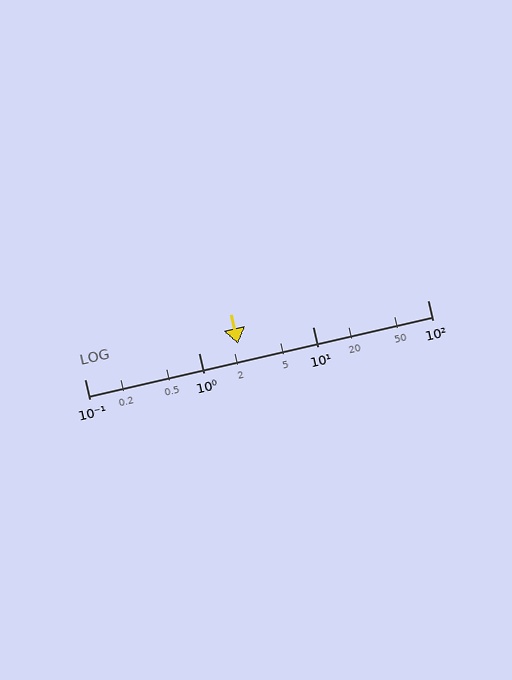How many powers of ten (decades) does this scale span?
The scale spans 3 decades, from 0.1 to 100.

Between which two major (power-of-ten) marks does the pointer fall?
The pointer is between 1 and 10.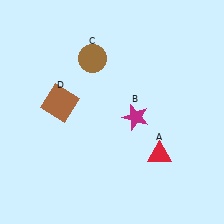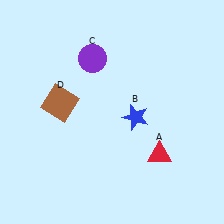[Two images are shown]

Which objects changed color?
B changed from magenta to blue. C changed from brown to purple.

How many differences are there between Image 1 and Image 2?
There are 2 differences between the two images.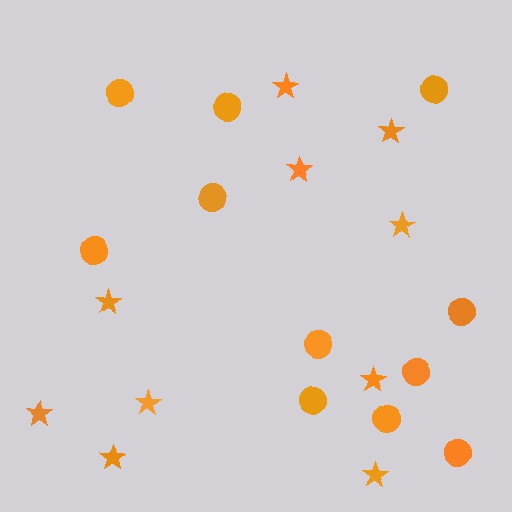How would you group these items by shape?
There are 2 groups: one group of circles (11) and one group of stars (10).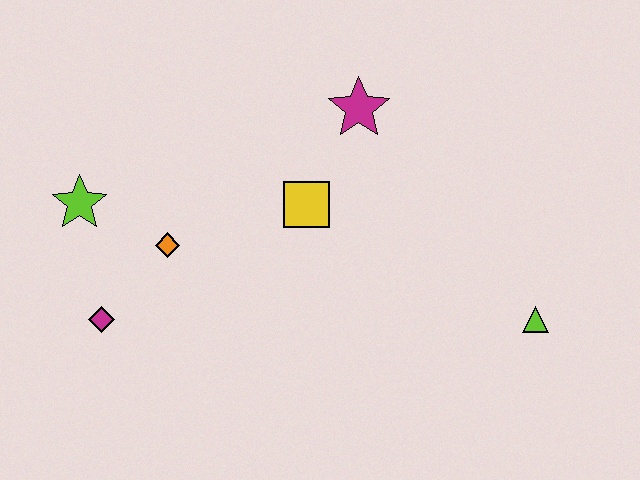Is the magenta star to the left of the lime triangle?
Yes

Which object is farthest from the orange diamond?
The lime triangle is farthest from the orange diamond.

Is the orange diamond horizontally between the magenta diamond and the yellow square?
Yes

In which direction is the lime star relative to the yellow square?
The lime star is to the left of the yellow square.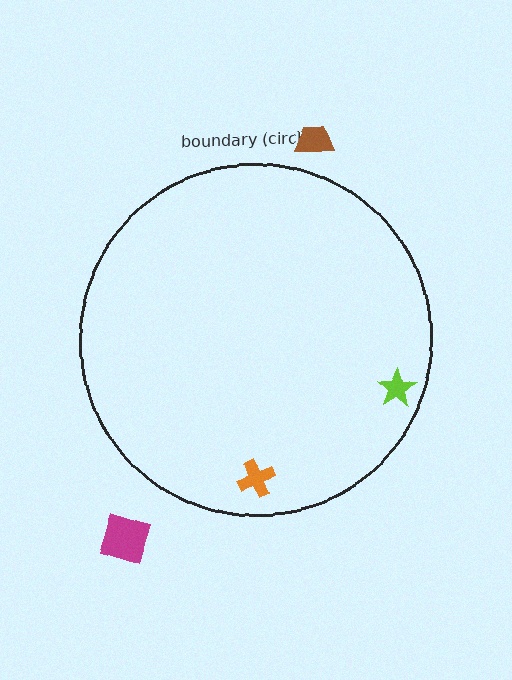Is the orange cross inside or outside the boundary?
Inside.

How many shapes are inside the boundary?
2 inside, 2 outside.